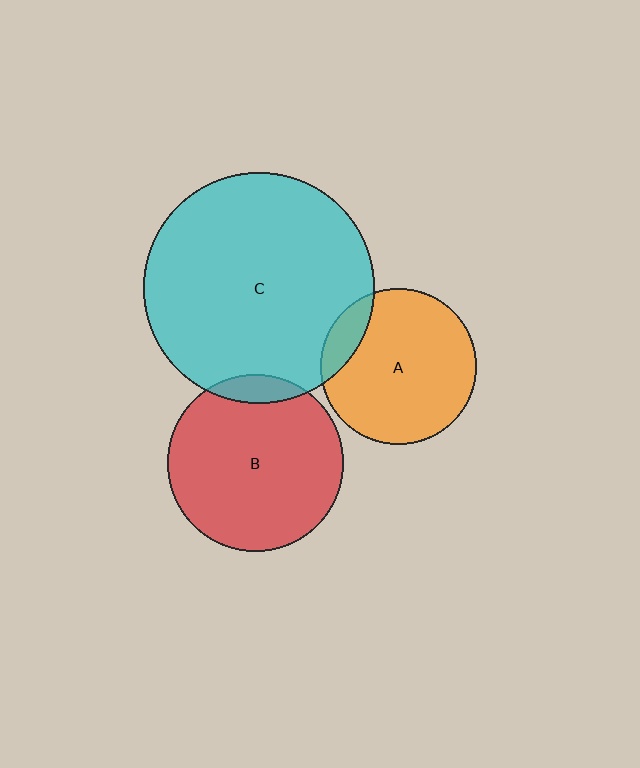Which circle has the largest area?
Circle C (cyan).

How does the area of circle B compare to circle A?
Approximately 1.3 times.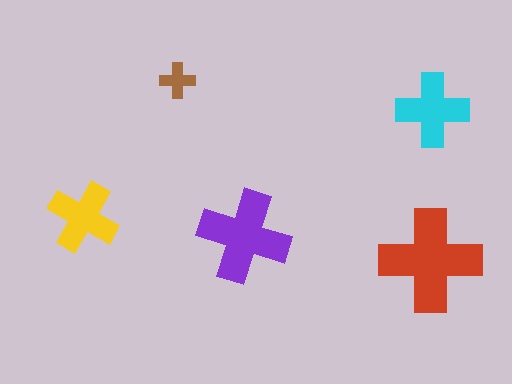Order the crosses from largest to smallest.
the red one, the purple one, the cyan one, the yellow one, the brown one.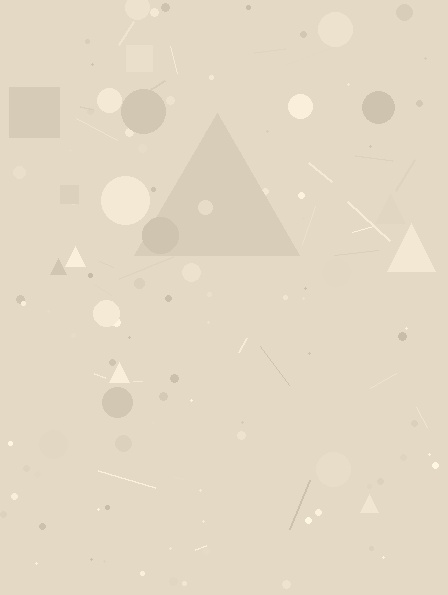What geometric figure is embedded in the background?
A triangle is embedded in the background.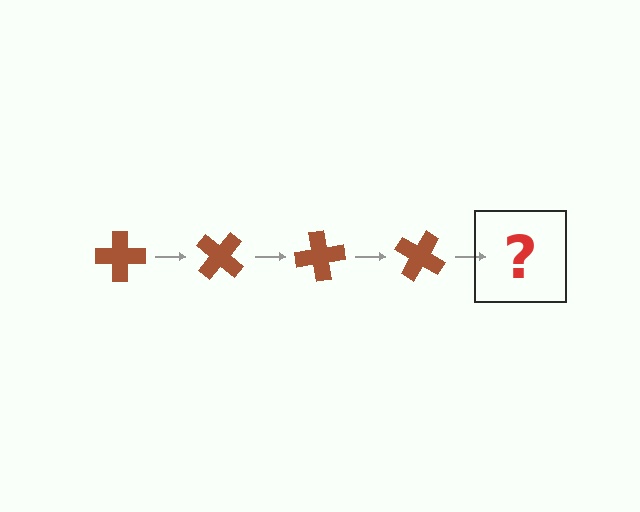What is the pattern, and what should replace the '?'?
The pattern is that the cross rotates 40 degrees each step. The '?' should be a brown cross rotated 160 degrees.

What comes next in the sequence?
The next element should be a brown cross rotated 160 degrees.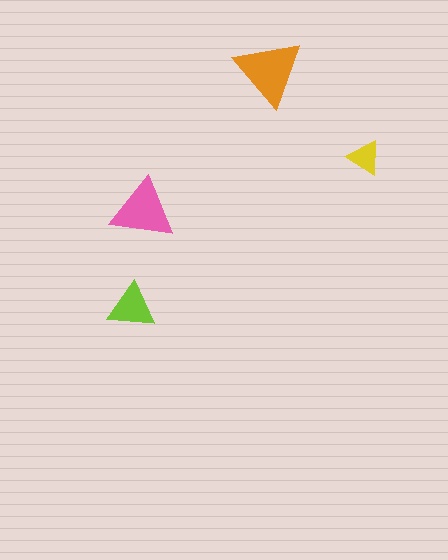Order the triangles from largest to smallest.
the orange one, the pink one, the lime one, the yellow one.